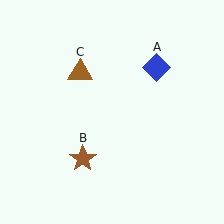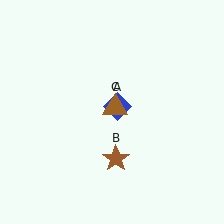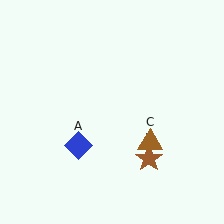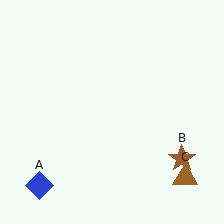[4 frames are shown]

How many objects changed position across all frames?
3 objects changed position: blue diamond (object A), brown star (object B), brown triangle (object C).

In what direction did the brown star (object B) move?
The brown star (object B) moved right.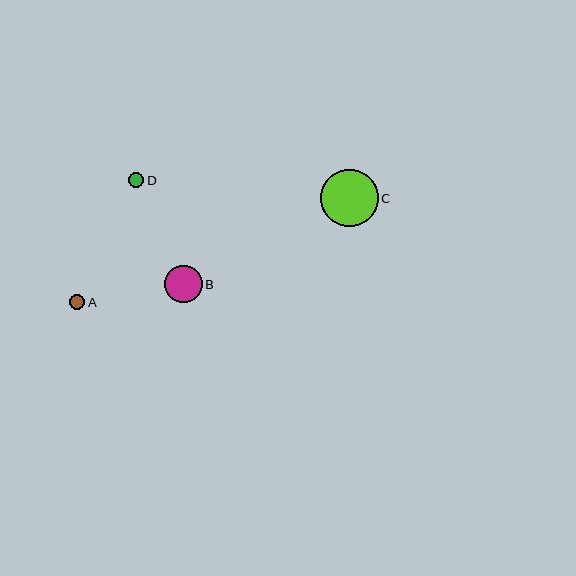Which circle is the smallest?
Circle A is the smallest with a size of approximately 15 pixels.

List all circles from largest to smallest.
From largest to smallest: C, B, D, A.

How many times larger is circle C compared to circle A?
Circle C is approximately 3.8 times the size of circle A.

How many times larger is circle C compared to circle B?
Circle C is approximately 1.5 times the size of circle B.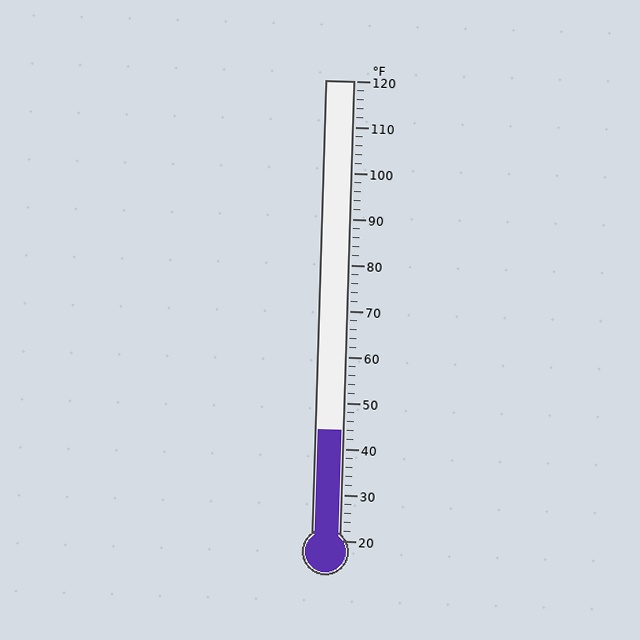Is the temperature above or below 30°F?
The temperature is above 30°F.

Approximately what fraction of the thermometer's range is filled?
The thermometer is filled to approximately 25% of its range.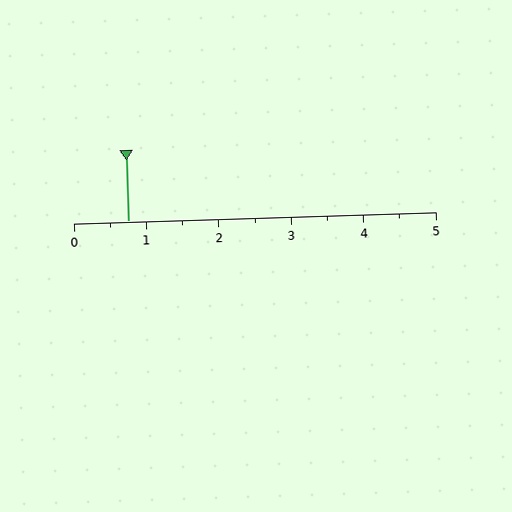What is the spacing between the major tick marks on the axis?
The major ticks are spaced 1 apart.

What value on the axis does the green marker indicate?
The marker indicates approximately 0.8.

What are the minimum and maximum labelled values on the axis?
The axis runs from 0 to 5.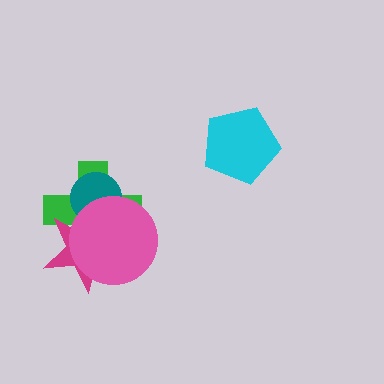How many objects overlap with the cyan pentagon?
0 objects overlap with the cyan pentagon.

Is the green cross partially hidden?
Yes, it is partially covered by another shape.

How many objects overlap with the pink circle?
3 objects overlap with the pink circle.